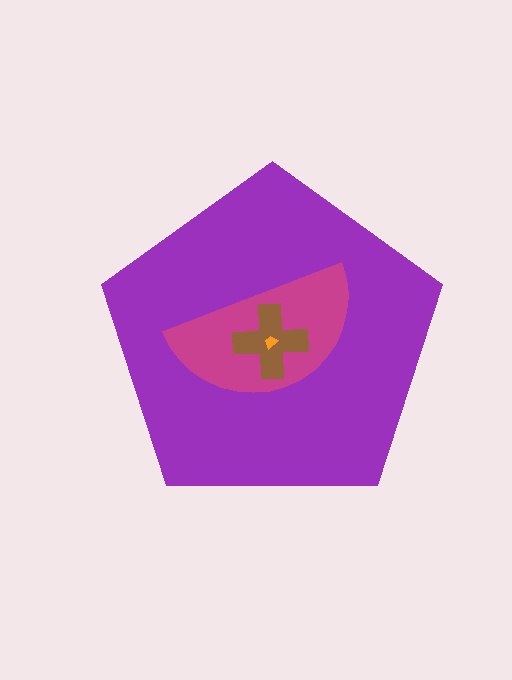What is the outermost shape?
The purple pentagon.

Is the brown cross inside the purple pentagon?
Yes.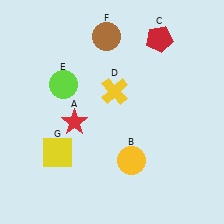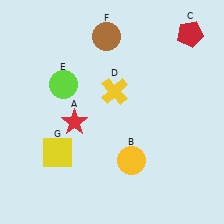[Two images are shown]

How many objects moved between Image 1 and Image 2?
1 object moved between the two images.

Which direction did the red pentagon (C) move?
The red pentagon (C) moved right.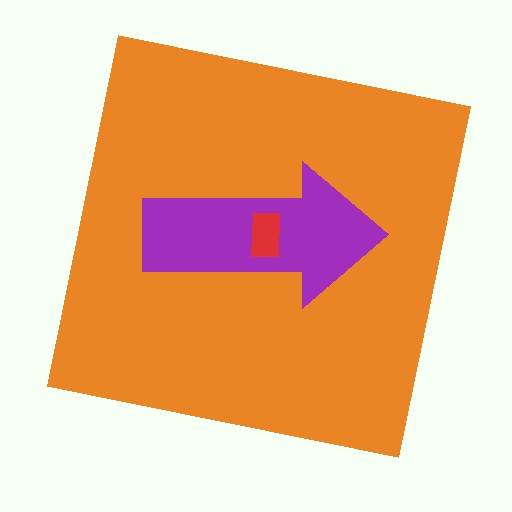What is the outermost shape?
The orange square.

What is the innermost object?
The red rectangle.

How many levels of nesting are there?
3.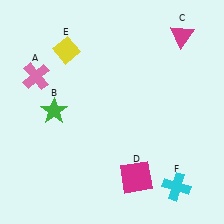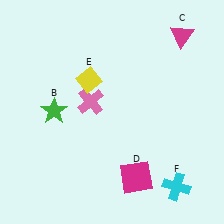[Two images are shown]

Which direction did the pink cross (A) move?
The pink cross (A) moved right.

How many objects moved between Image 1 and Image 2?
2 objects moved between the two images.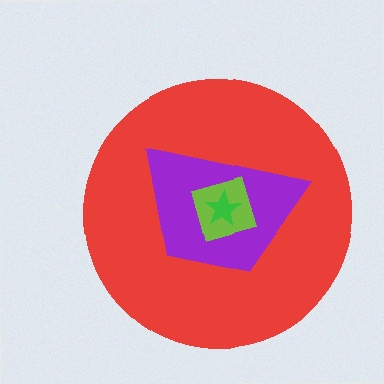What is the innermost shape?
The green star.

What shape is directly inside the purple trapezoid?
The lime square.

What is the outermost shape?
The red circle.